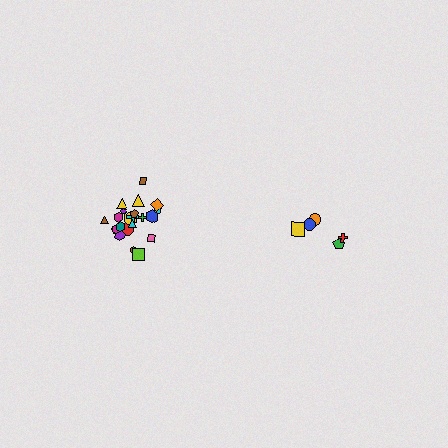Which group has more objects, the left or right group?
The left group.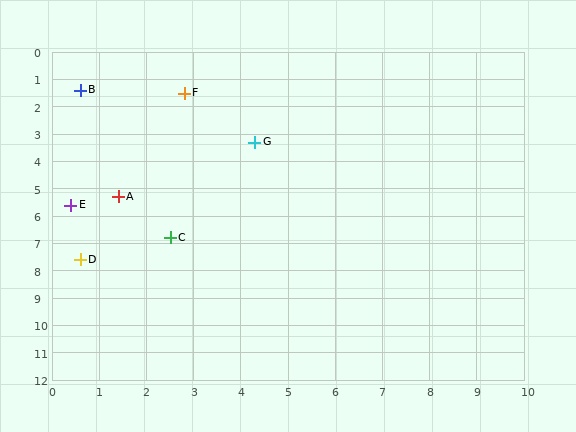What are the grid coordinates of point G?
Point G is at approximately (4.3, 3.3).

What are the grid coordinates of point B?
Point B is at approximately (0.6, 1.4).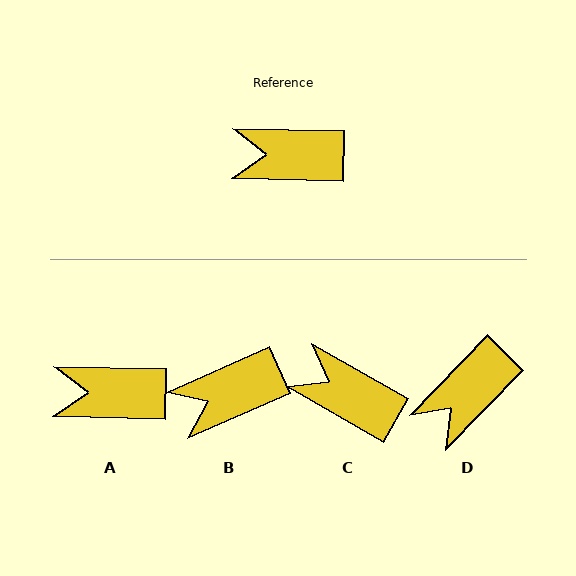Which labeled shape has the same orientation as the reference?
A.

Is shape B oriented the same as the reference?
No, it is off by about 25 degrees.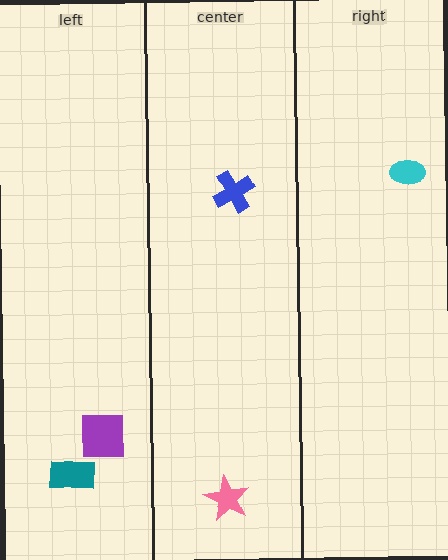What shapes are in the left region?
The purple square, the teal rectangle.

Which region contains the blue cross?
The center region.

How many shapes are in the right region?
1.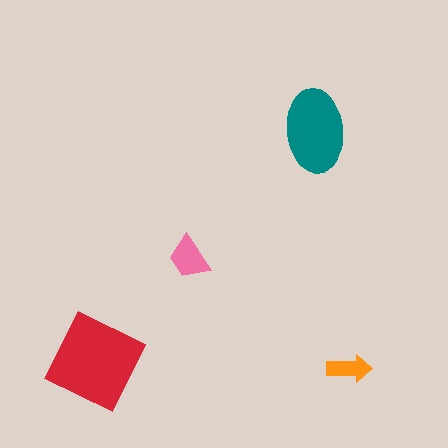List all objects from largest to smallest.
The red square, the teal ellipse, the pink trapezoid, the orange arrow.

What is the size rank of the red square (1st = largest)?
1st.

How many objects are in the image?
There are 4 objects in the image.